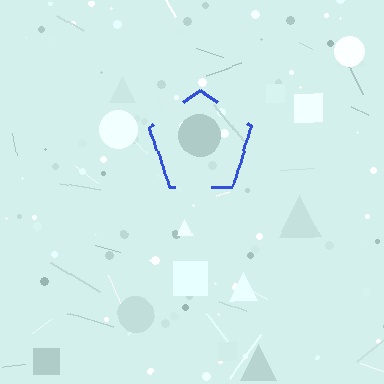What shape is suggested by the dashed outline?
The dashed outline suggests a pentagon.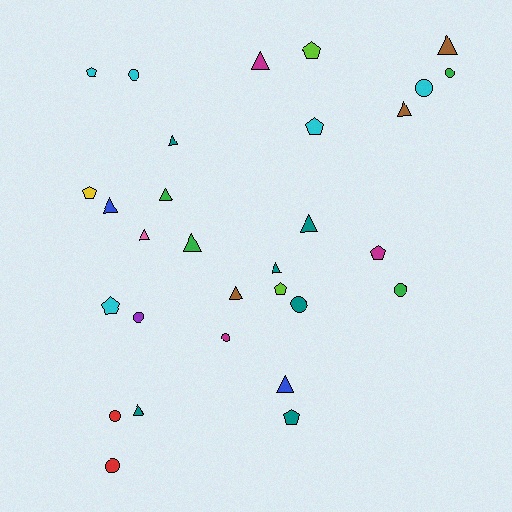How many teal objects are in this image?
There are 6 teal objects.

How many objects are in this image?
There are 30 objects.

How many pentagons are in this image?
There are 8 pentagons.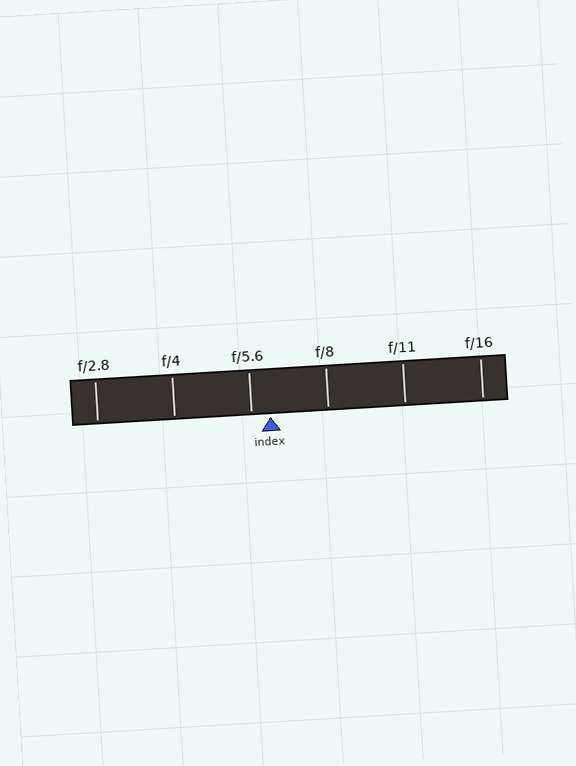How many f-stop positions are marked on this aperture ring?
There are 6 f-stop positions marked.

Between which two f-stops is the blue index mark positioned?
The index mark is between f/5.6 and f/8.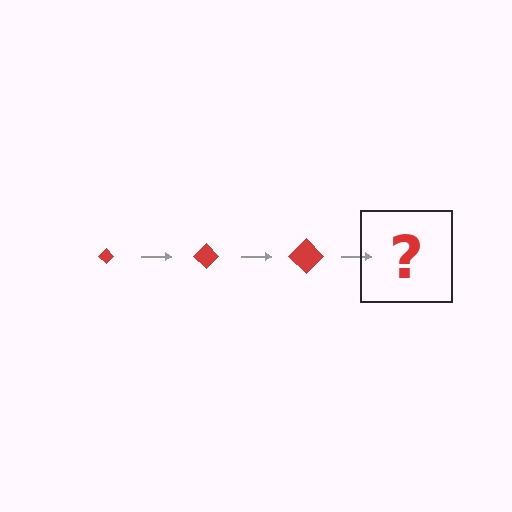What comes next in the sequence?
The next element should be a red diamond, larger than the previous one.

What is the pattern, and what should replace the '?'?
The pattern is that the diamond gets progressively larger each step. The '?' should be a red diamond, larger than the previous one.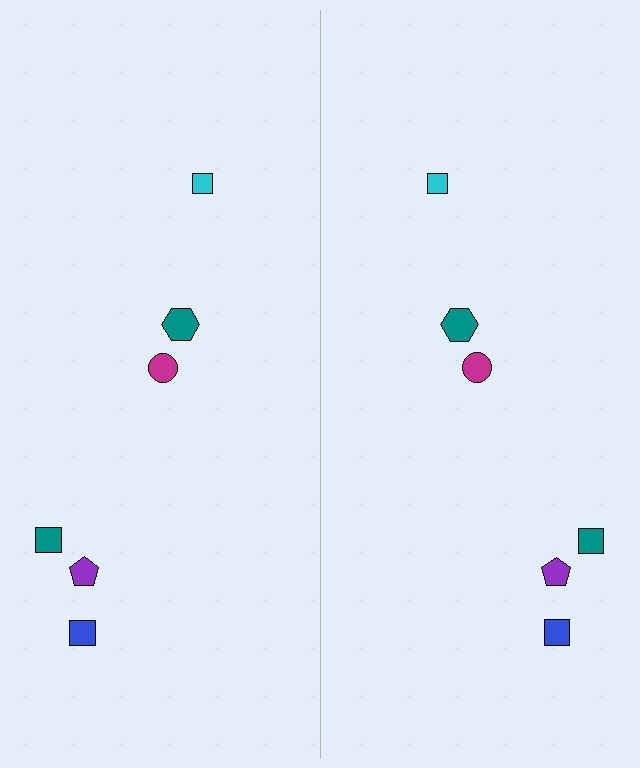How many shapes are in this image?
There are 12 shapes in this image.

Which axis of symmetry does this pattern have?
The pattern has a vertical axis of symmetry running through the center of the image.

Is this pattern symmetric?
Yes, this pattern has bilateral (reflection) symmetry.